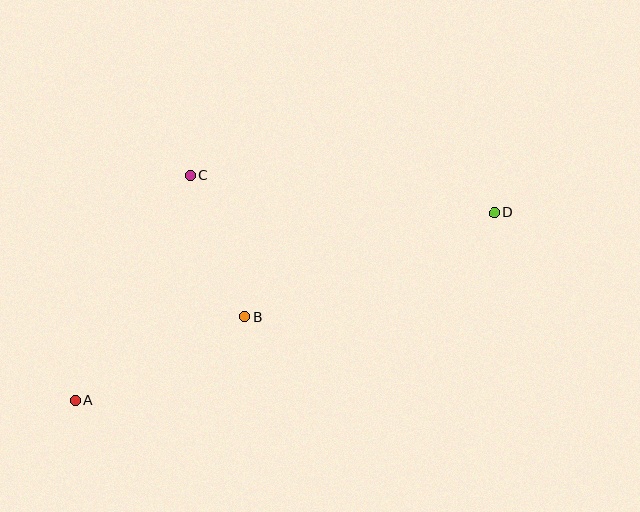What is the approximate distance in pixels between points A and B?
The distance between A and B is approximately 189 pixels.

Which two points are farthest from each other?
Points A and D are farthest from each other.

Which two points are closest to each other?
Points B and C are closest to each other.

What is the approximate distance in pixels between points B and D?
The distance between B and D is approximately 270 pixels.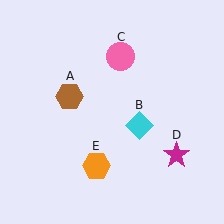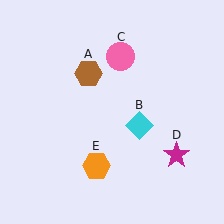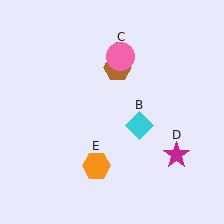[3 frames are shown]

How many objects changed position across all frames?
1 object changed position: brown hexagon (object A).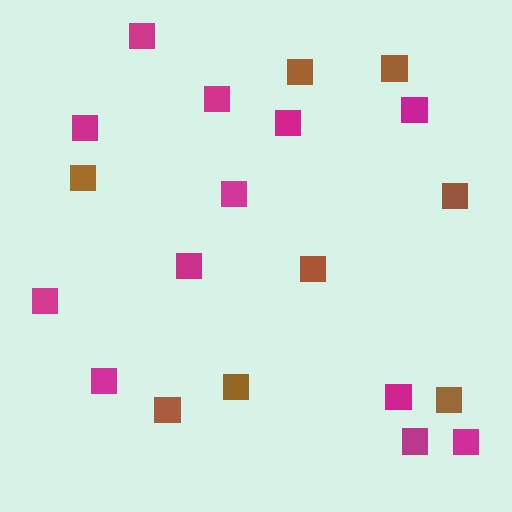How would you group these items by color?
There are 2 groups: one group of magenta squares (12) and one group of brown squares (8).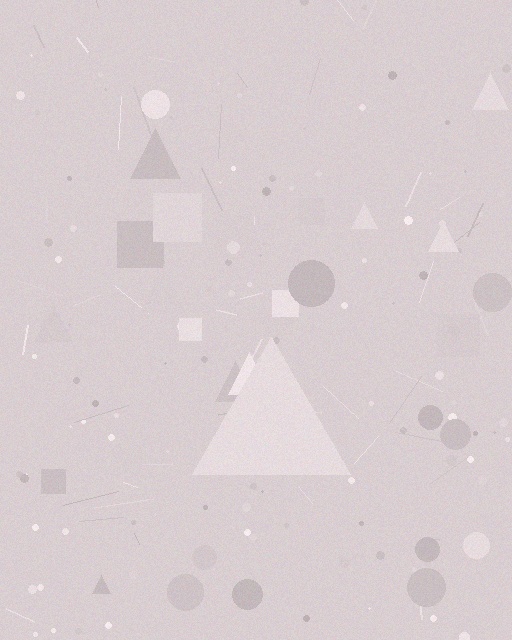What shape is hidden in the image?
A triangle is hidden in the image.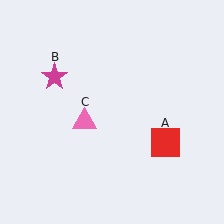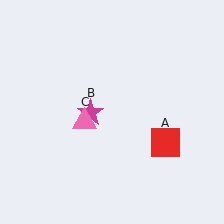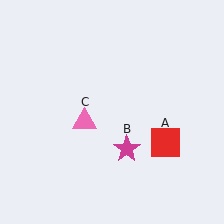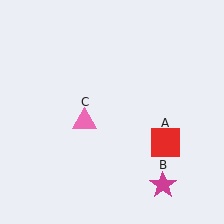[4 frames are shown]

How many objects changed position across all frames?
1 object changed position: magenta star (object B).